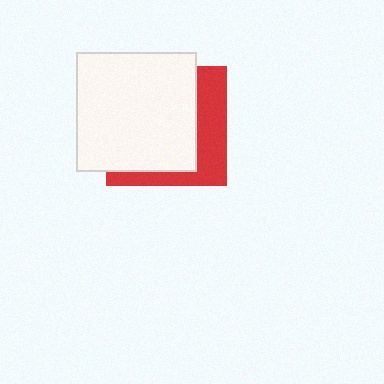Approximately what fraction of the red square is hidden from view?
Roughly 67% of the red square is hidden behind the white square.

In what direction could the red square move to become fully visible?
The red square could move toward the lower-right. That would shift it out from behind the white square entirely.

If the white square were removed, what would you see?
You would see the complete red square.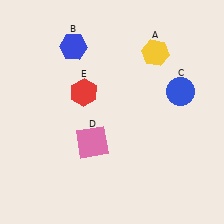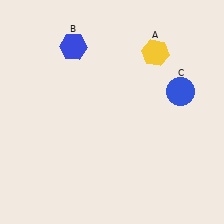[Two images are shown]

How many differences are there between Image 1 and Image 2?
There are 2 differences between the two images.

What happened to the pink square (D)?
The pink square (D) was removed in Image 2. It was in the bottom-left area of Image 1.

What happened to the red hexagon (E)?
The red hexagon (E) was removed in Image 2. It was in the top-left area of Image 1.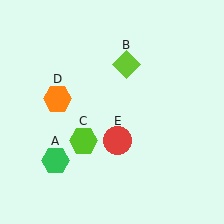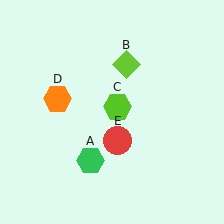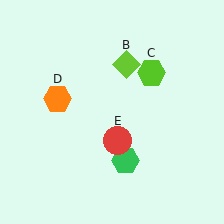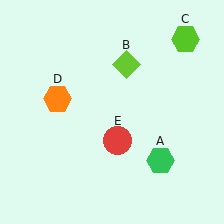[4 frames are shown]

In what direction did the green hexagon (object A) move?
The green hexagon (object A) moved right.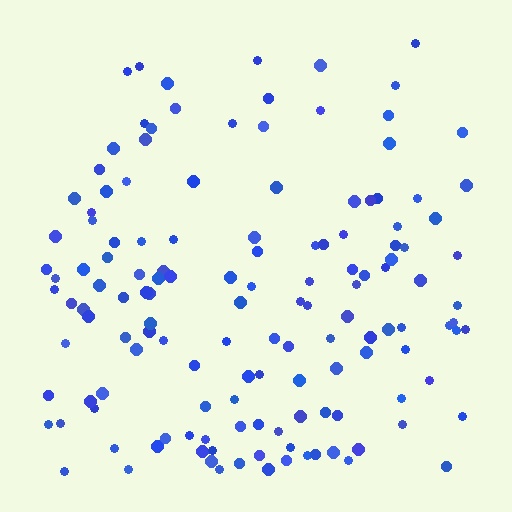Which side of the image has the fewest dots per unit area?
The top.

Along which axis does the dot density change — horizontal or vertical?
Vertical.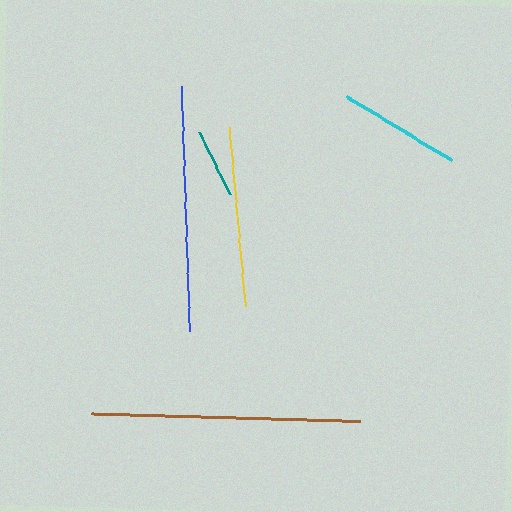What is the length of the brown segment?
The brown segment is approximately 269 pixels long.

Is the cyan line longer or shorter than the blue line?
The blue line is longer than the cyan line.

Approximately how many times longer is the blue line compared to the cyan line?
The blue line is approximately 2.0 times the length of the cyan line.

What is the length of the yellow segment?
The yellow segment is approximately 179 pixels long.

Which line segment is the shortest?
The teal line is the shortest at approximately 69 pixels.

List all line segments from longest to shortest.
From longest to shortest: brown, blue, yellow, cyan, teal.